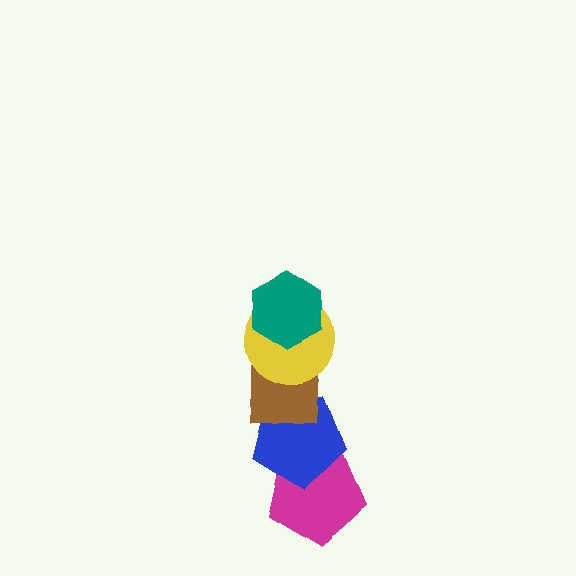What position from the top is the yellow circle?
The yellow circle is 2nd from the top.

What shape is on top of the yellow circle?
The teal hexagon is on top of the yellow circle.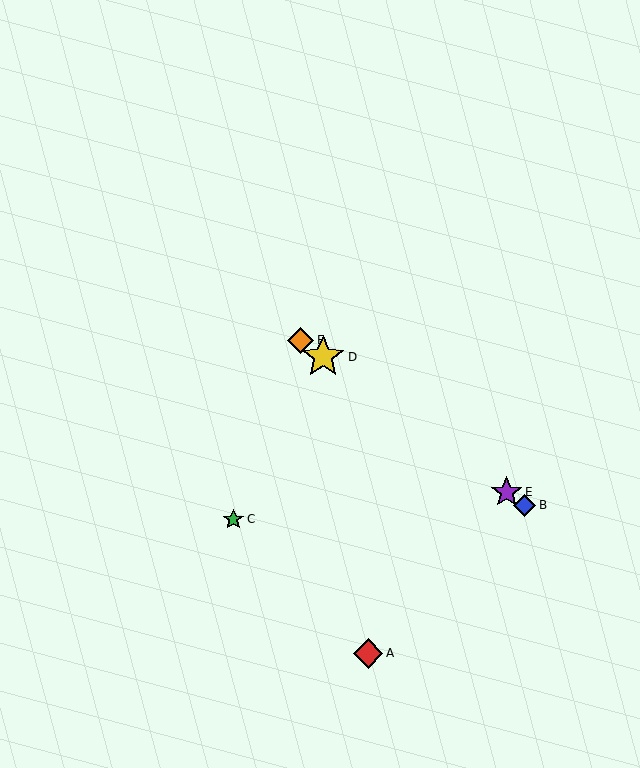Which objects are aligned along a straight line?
Objects B, D, E, F are aligned along a straight line.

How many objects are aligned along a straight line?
4 objects (B, D, E, F) are aligned along a straight line.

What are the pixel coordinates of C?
Object C is at (233, 519).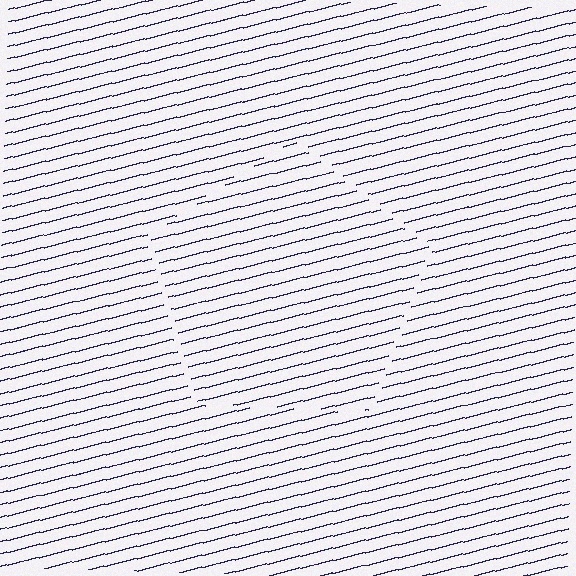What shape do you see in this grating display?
An illusory pentagon. The interior of the shape contains the same grating, shifted by half a period — the contour is defined by the phase discontinuity where line-ends from the inner and outer gratings abut.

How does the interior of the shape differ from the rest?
The interior of the shape contains the same grating, shifted by half a period — the contour is defined by the phase discontinuity where line-ends from the inner and outer gratings abut.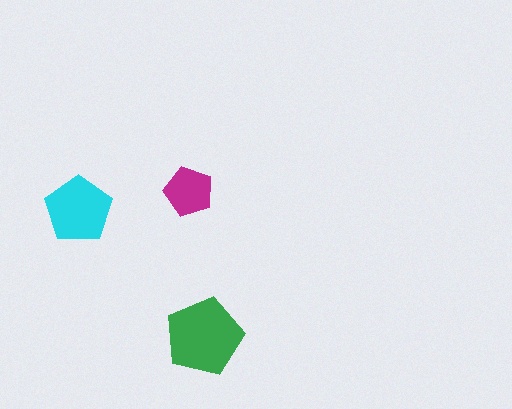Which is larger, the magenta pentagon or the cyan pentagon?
The cyan one.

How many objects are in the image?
There are 3 objects in the image.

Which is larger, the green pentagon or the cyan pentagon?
The green one.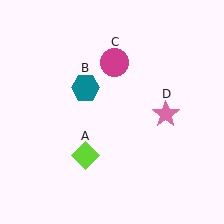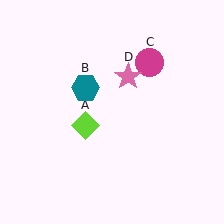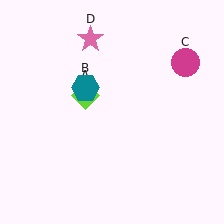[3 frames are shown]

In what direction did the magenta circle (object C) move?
The magenta circle (object C) moved right.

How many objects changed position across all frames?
3 objects changed position: lime diamond (object A), magenta circle (object C), pink star (object D).